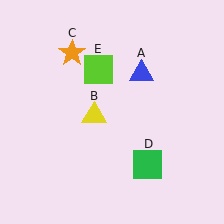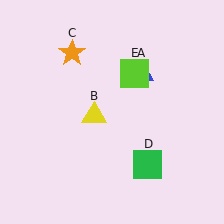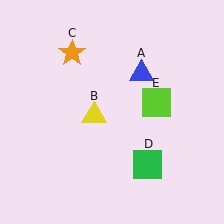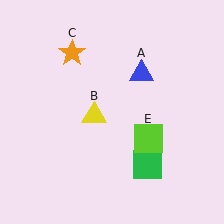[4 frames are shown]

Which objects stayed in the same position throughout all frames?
Blue triangle (object A) and yellow triangle (object B) and orange star (object C) and green square (object D) remained stationary.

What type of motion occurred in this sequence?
The lime square (object E) rotated clockwise around the center of the scene.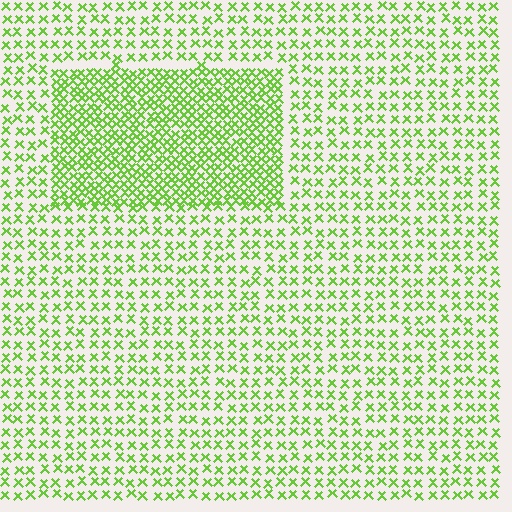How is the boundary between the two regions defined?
The boundary is defined by a change in element density (approximately 2.1x ratio). All elements are the same color, size, and shape.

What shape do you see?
I see a rectangle.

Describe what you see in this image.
The image contains small lime elements arranged at two different densities. A rectangle-shaped region is visible where the elements are more densely packed than the surrounding area.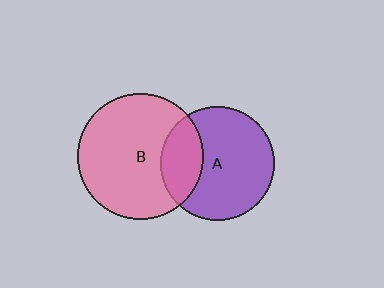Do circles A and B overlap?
Yes.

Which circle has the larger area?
Circle B (pink).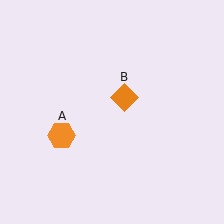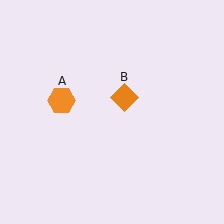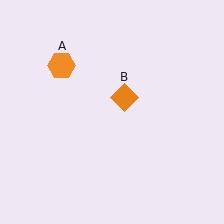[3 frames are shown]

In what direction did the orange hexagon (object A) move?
The orange hexagon (object A) moved up.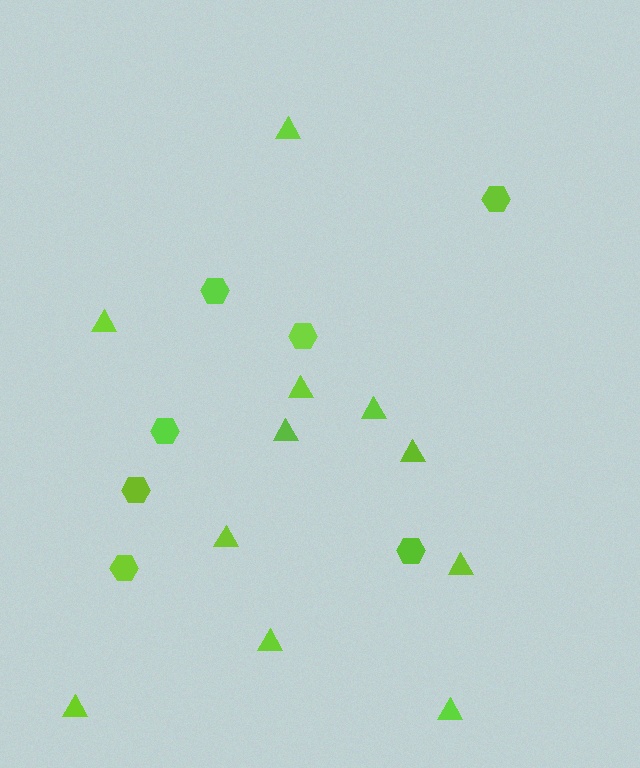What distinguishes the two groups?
There are 2 groups: one group of hexagons (7) and one group of triangles (11).